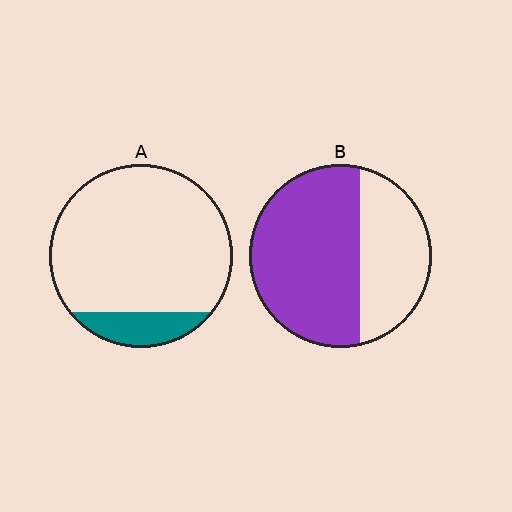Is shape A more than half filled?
No.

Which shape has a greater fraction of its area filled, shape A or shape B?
Shape B.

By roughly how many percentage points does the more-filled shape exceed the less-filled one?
By roughly 50 percentage points (B over A).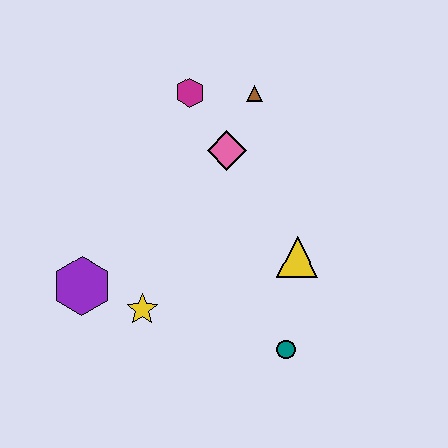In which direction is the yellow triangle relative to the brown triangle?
The yellow triangle is below the brown triangle.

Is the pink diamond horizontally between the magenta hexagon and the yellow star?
No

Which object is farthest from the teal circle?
The magenta hexagon is farthest from the teal circle.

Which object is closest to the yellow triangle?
The teal circle is closest to the yellow triangle.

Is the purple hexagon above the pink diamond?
No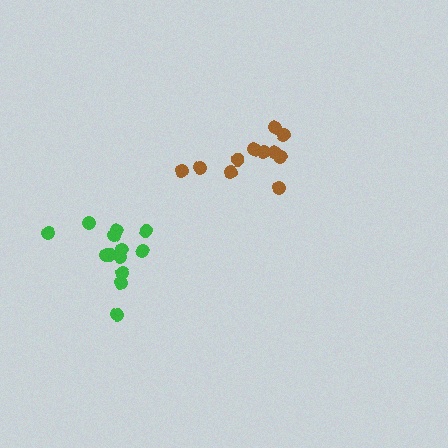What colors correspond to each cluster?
The clusters are colored: green, brown.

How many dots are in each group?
Group 1: 13 dots, Group 2: 12 dots (25 total).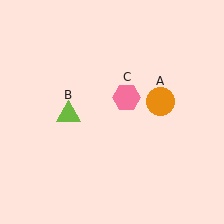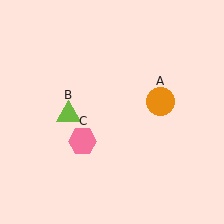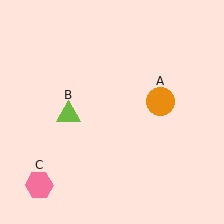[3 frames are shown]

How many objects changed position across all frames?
1 object changed position: pink hexagon (object C).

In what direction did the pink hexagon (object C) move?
The pink hexagon (object C) moved down and to the left.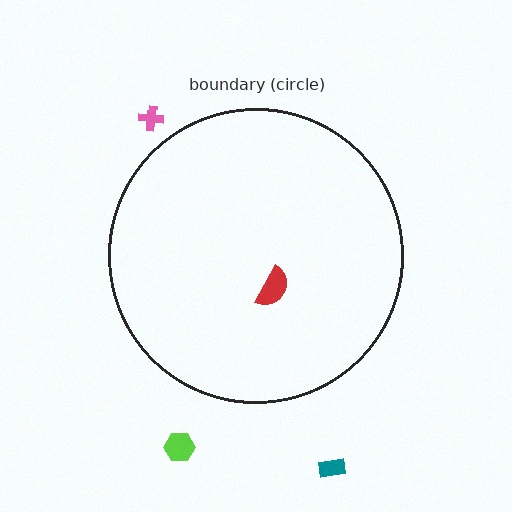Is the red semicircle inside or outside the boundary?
Inside.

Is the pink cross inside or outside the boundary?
Outside.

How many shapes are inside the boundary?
1 inside, 3 outside.